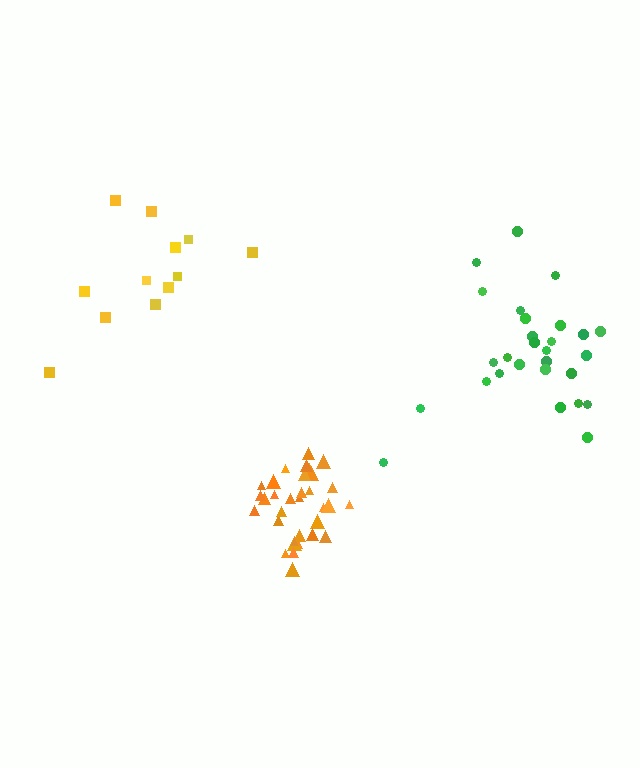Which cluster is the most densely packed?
Orange.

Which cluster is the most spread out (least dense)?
Yellow.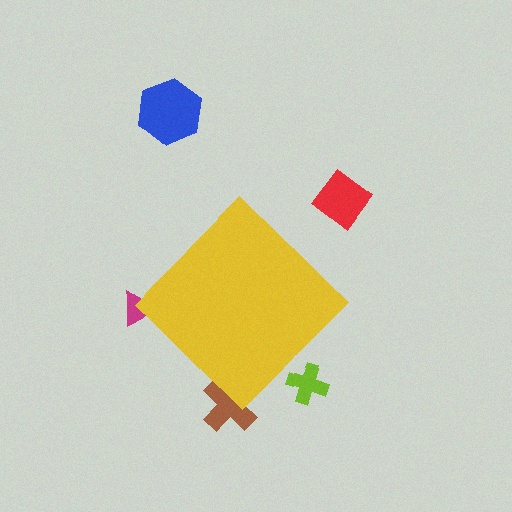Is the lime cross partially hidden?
Yes, the lime cross is partially hidden behind the yellow diamond.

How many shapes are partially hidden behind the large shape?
3 shapes are partially hidden.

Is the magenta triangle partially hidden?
Yes, the magenta triangle is partially hidden behind the yellow diamond.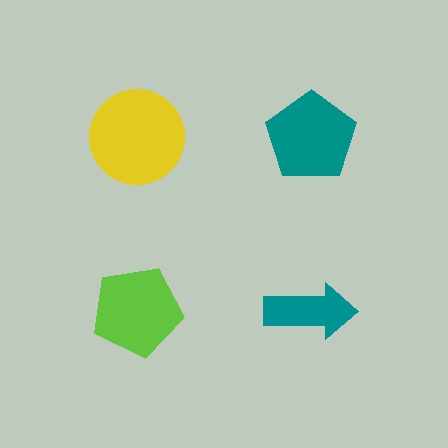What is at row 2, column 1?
A lime pentagon.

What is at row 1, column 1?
A yellow circle.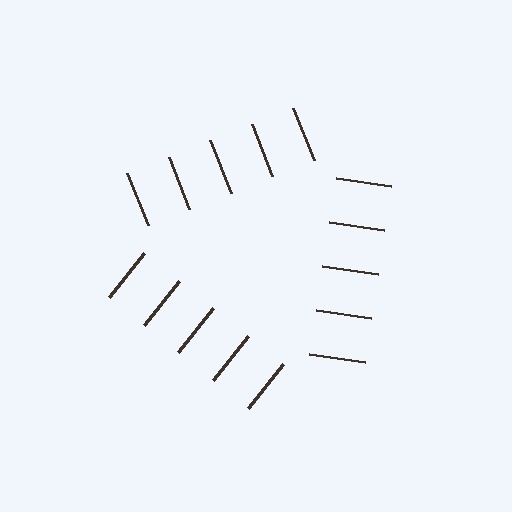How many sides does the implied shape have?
3 sides — the line-ends trace a triangle.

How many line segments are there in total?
15 — 5 along each of the 3 edges.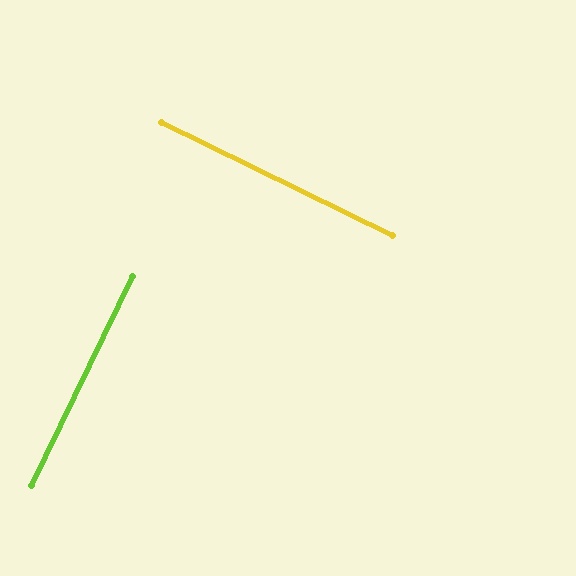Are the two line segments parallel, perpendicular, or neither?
Perpendicular — they meet at approximately 90°.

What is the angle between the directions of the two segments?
Approximately 90 degrees.